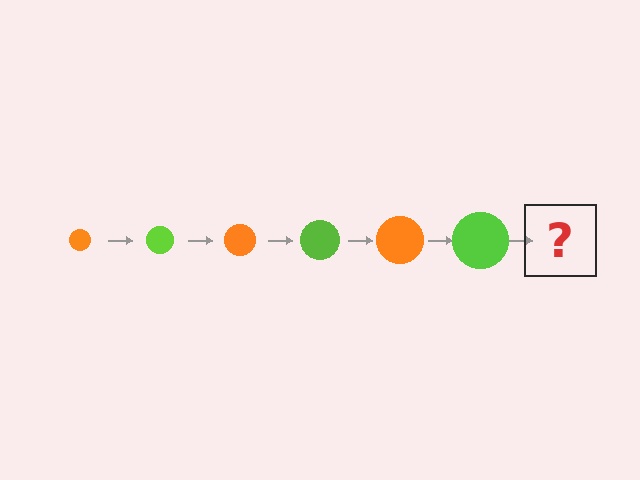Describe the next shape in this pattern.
It should be an orange circle, larger than the previous one.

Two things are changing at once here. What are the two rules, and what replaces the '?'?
The two rules are that the circle grows larger each step and the color cycles through orange and lime. The '?' should be an orange circle, larger than the previous one.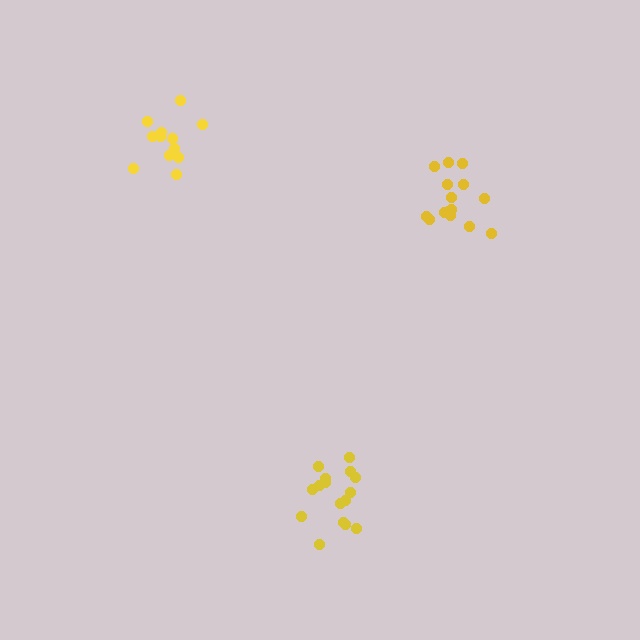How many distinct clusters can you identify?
There are 3 distinct clusters.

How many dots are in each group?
Group 1: 12 dots, Group 2: 16 dots, Group 3: 15 dots (43 total).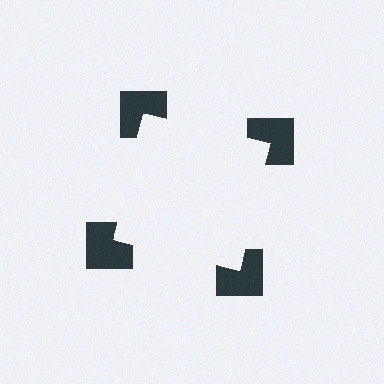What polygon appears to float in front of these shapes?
An illusory square — its edges are inferred from the aligned wedge cuts in the notched squares, not physically drawn.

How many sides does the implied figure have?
4 sides.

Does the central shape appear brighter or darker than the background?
It typically appears slightly brighter than the background, even though no actual brightness change is drawn.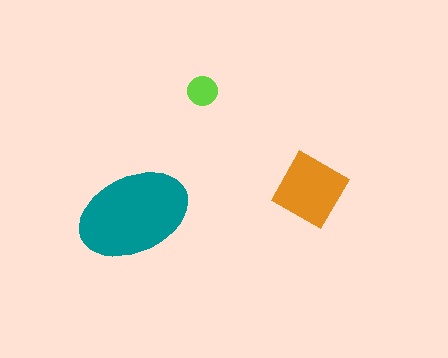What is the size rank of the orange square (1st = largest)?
2nd.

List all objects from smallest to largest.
The lime circle, the orange square, the teal ellipse.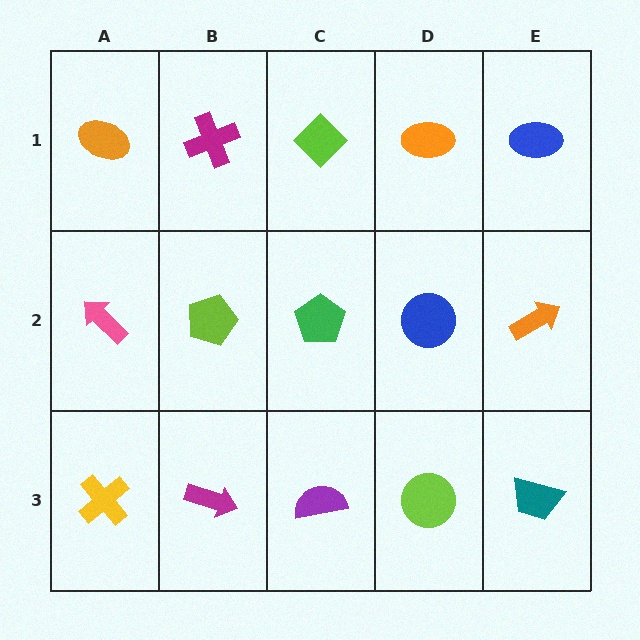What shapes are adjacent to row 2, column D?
An orange ellipse (row 1, column D), a lime circle (row 3, column D), a green pentagon (row 2, column C), an orange arrow (row 2, column E).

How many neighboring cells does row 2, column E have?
3.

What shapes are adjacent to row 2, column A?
An orange ellipse (row 1, column A), a yellow cross (row 3, column A), a lime pentagon (row 2, column B).